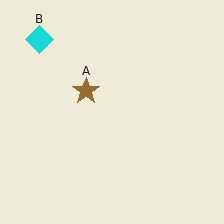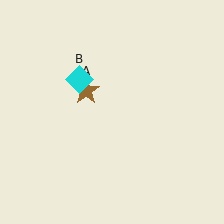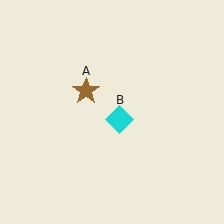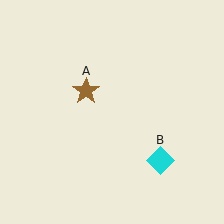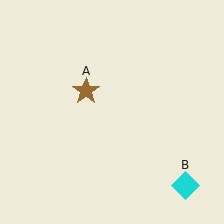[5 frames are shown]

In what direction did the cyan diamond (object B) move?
The cyan diamond (object B) moved down and to the right.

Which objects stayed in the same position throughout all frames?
Brown star (object A) remained stationary.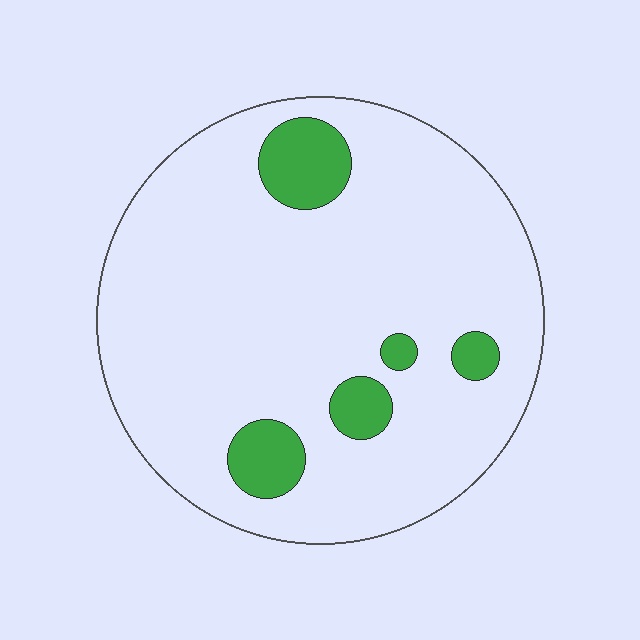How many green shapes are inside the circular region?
5.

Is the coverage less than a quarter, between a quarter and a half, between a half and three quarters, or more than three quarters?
Less than a quarter.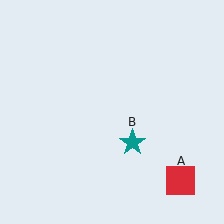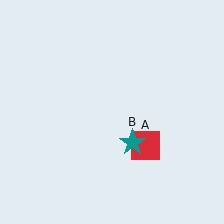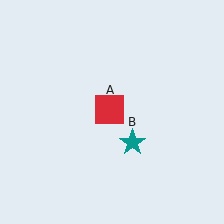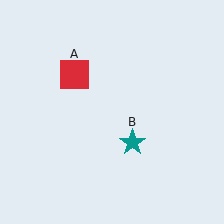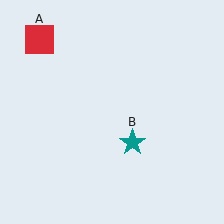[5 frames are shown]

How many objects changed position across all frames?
1 object changed position: red square (object A).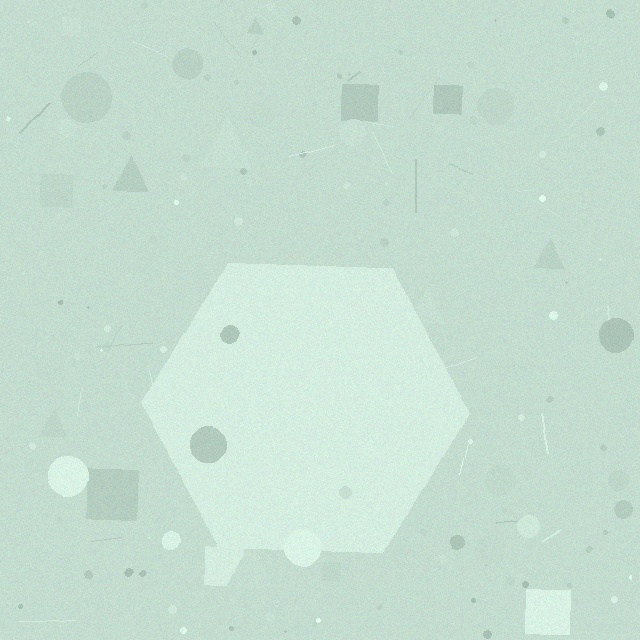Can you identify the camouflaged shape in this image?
The camouflaged shape is a hexagon.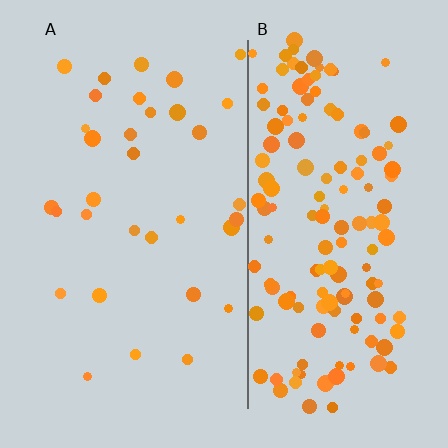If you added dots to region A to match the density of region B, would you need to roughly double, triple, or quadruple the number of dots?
Approximately quadruple.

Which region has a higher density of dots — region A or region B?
B (the right).